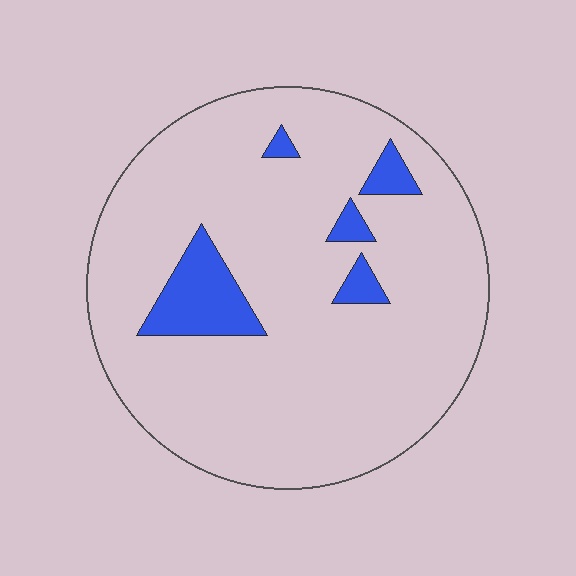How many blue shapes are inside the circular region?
5.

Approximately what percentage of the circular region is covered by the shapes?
Approximately 10%.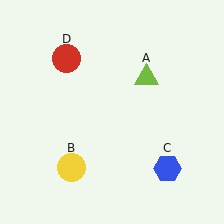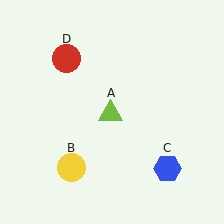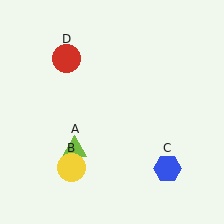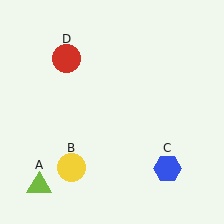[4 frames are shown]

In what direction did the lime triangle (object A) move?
The lime triangle (object A) moved down and to the left.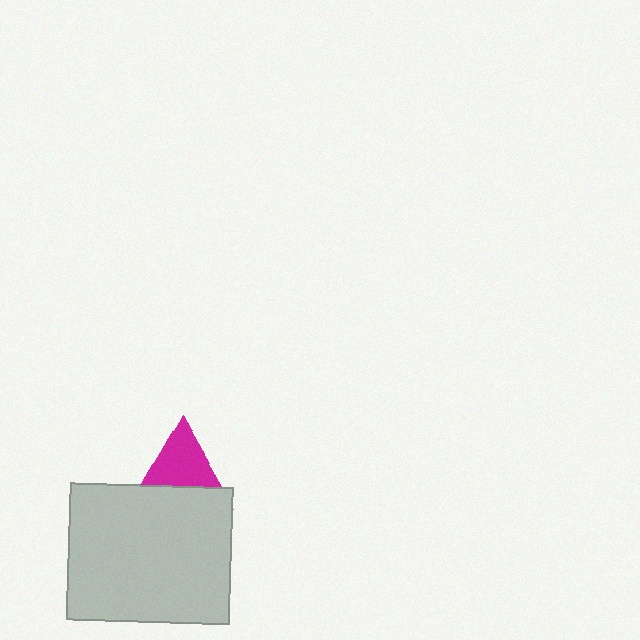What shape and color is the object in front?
The object in front is a light gray rectangle.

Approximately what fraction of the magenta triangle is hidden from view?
Roughly 44% of the magenta triangle is hidden behind the light gray rectangle.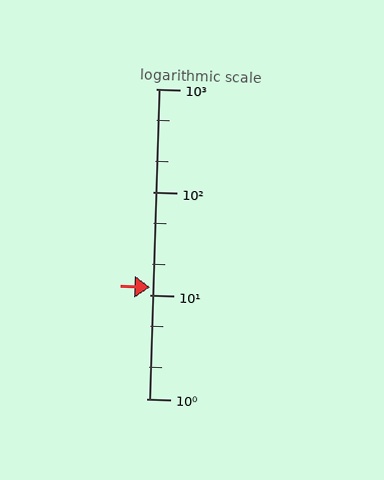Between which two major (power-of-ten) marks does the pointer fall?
The pointer is between 10 and 100.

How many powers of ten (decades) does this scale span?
The scale spans 3 decades, from 1 to 1000.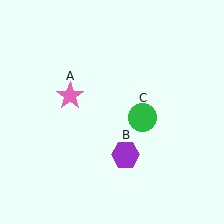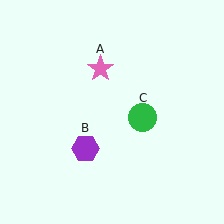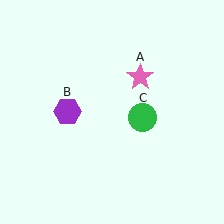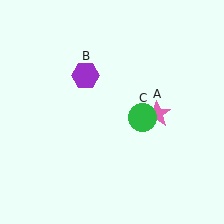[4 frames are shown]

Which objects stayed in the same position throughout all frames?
Green circle (object C) remained stationary.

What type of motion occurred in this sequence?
The pink star (object A), purple hexagon (object B) rotated clockwise around the center of the scene.